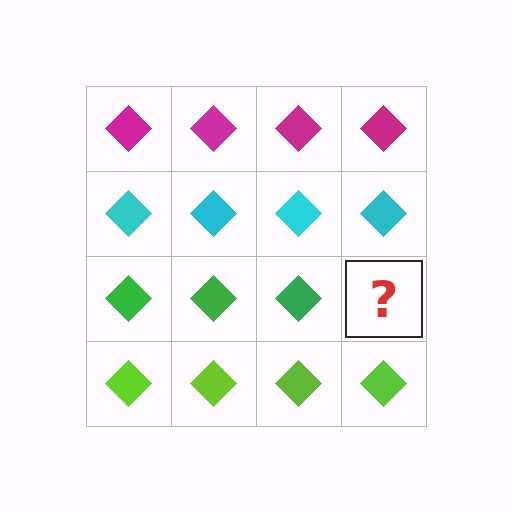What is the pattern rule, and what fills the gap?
The rule is that each row has a consistent color. The gap should be filled with a green diamond.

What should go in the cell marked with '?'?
The missing cell should contain a green diamond.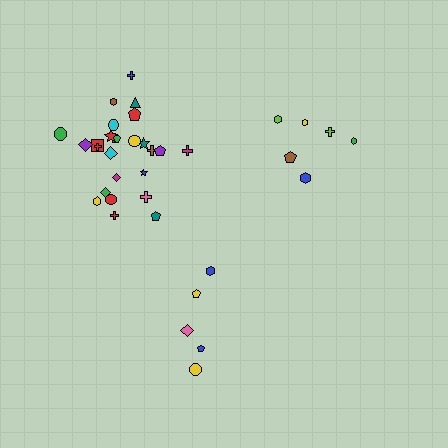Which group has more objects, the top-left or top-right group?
The top-left group.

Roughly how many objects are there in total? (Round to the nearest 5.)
Roughly 35 objects in total.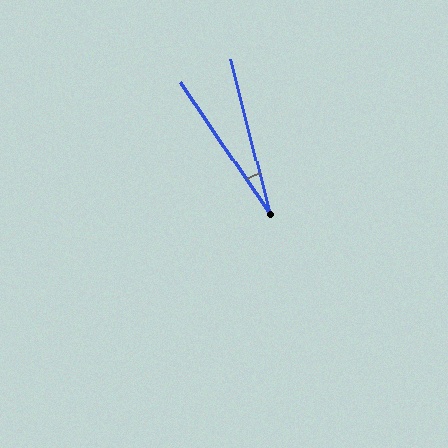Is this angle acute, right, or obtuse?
It is acute.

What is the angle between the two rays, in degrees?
Approximately 20 degrees.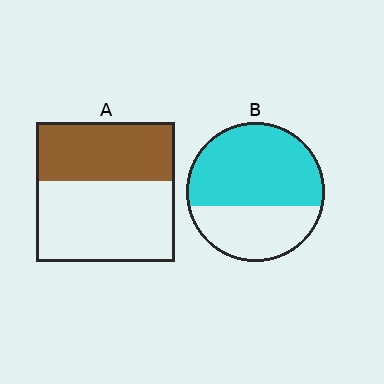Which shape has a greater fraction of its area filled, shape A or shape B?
Shape B.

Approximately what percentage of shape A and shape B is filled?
A is approximately 40% and B is approximately 65%.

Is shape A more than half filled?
No.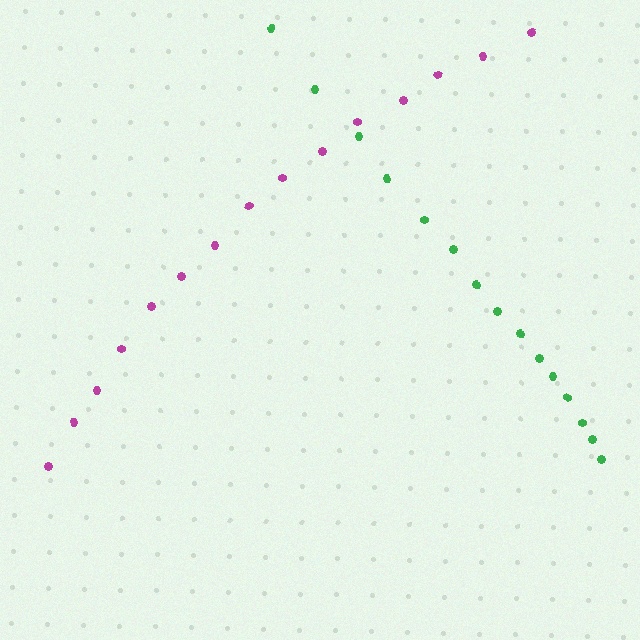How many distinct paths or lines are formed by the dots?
There are 2 distinct paths.